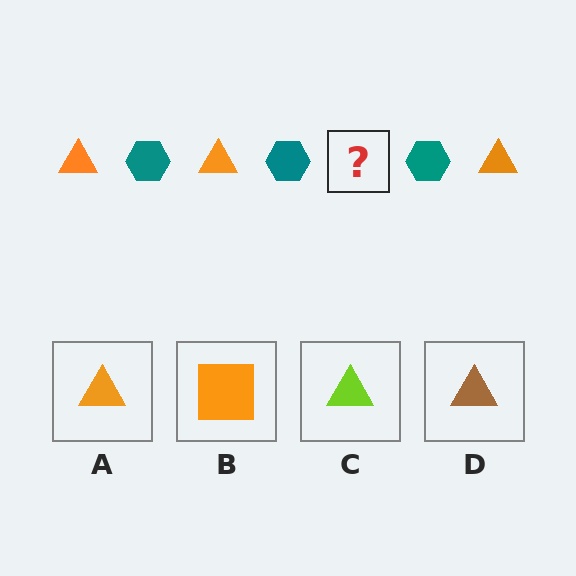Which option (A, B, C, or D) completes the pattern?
A.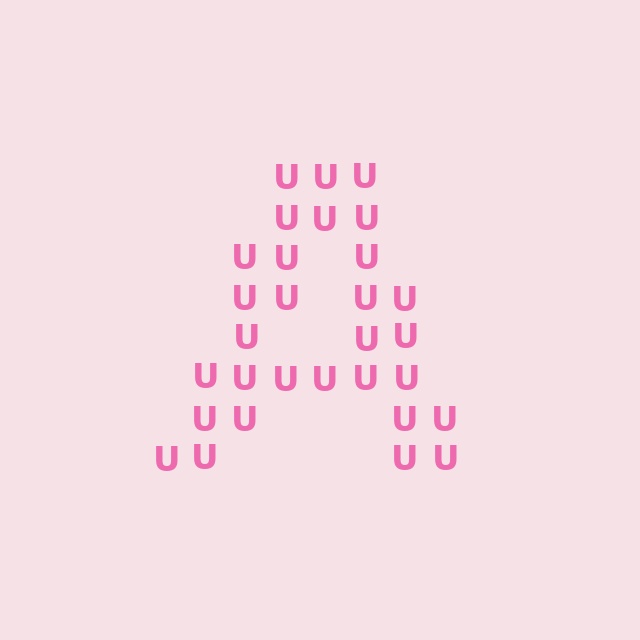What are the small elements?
The small elements are letter U's.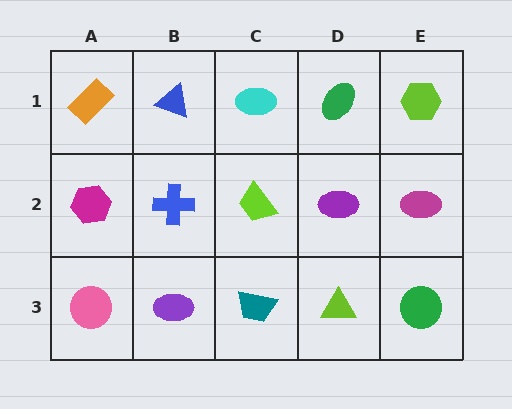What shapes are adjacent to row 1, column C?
A lime trapezoid (row 2, column C), a blue triangle (row 1, column B), a green ellipse (row 1, column D).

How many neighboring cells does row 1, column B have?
3.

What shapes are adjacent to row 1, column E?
A magenta ellipse (row 2, column E), a green ellipse (row 1, column D).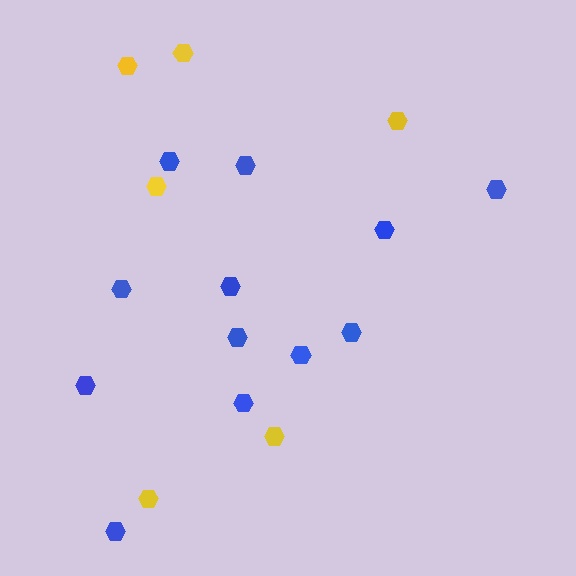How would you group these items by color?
There are 2 groups: one group of yellow hexagons (6) and one group of blue hexagons (12).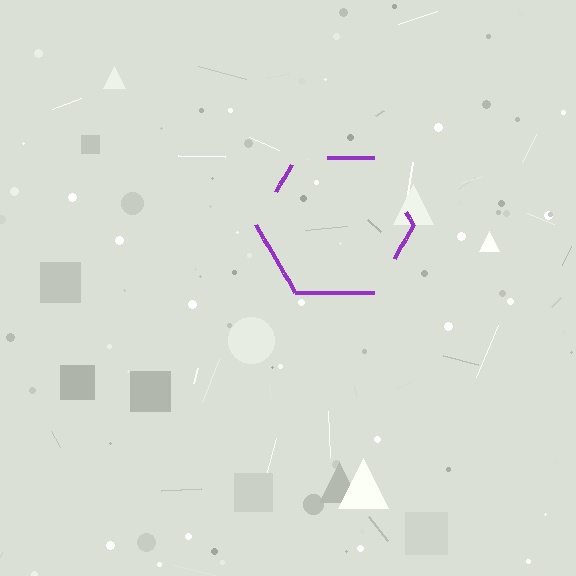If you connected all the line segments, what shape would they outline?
They would outline a hexagon.